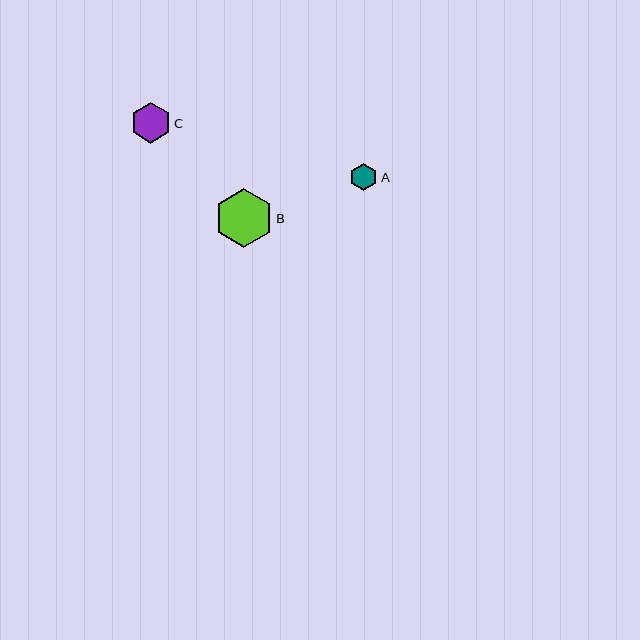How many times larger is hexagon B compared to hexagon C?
Hexagon B is approximately 1.4 times the size of hexagon C.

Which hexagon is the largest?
Hexagon B is the largest with a size of approximately 59 pixels.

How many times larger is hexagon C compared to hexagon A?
Hexagon C is approximately 1.5 times the size of hexagon A.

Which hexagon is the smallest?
Hexagon A is the smallest with a size of approximately 28 pixels.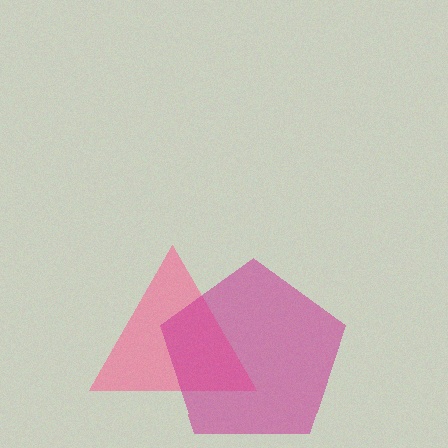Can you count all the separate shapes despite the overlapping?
Yes, there are 2 separate shapes.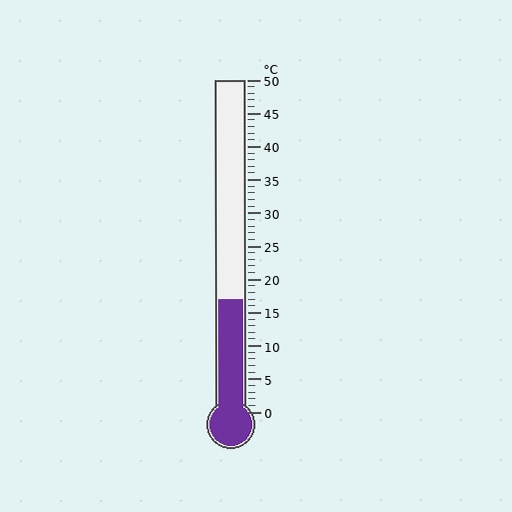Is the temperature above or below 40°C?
The temperature is below 40°C.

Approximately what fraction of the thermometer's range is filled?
The thermometer is filled to approximately 35% of its range.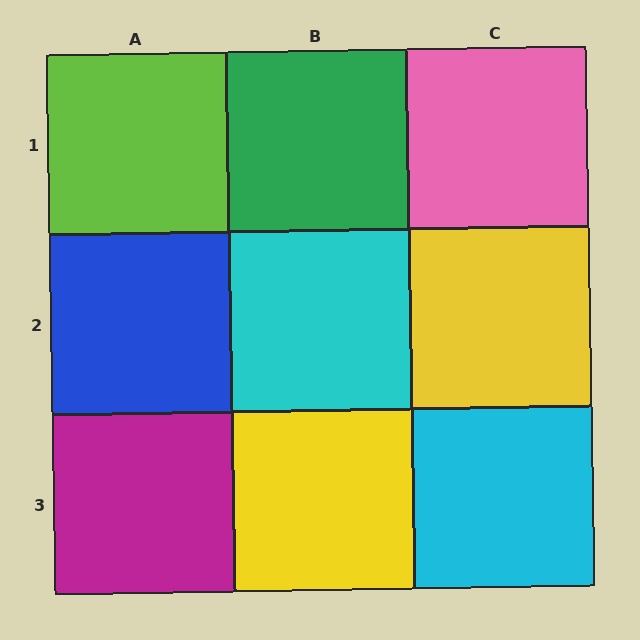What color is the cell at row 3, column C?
Cyan.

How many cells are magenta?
1 cell is magenta.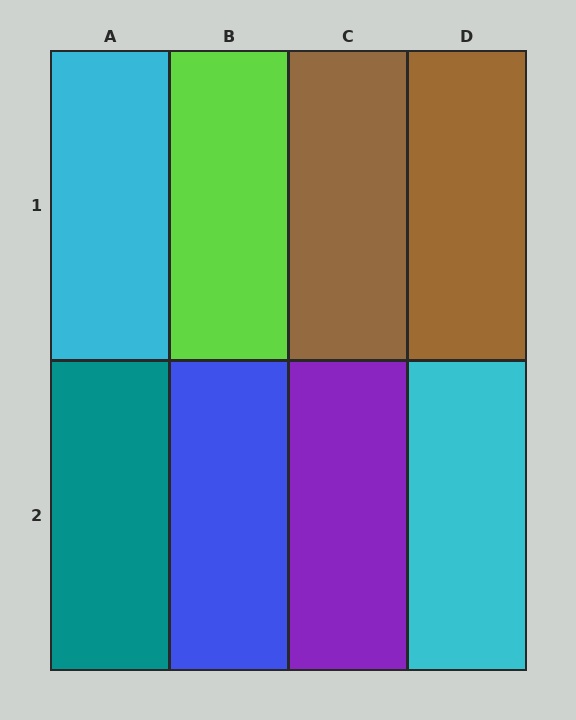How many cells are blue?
1 cell is blue.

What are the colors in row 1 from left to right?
Cyan, lime, brown, brown.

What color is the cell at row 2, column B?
Blue.